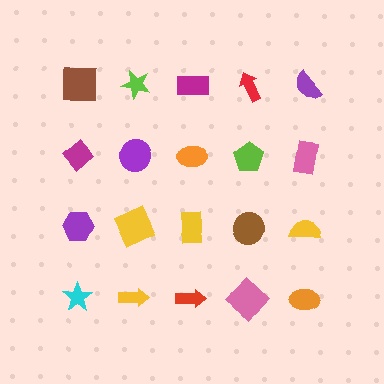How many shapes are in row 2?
5 shapes.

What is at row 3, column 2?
A yellow square.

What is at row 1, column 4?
A red arrow.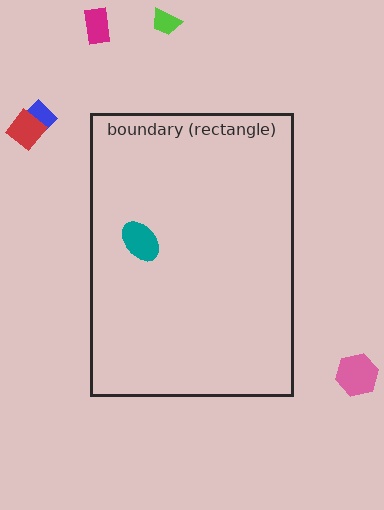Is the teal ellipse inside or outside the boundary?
Inside.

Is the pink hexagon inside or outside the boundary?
Outside.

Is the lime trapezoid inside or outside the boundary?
Outside.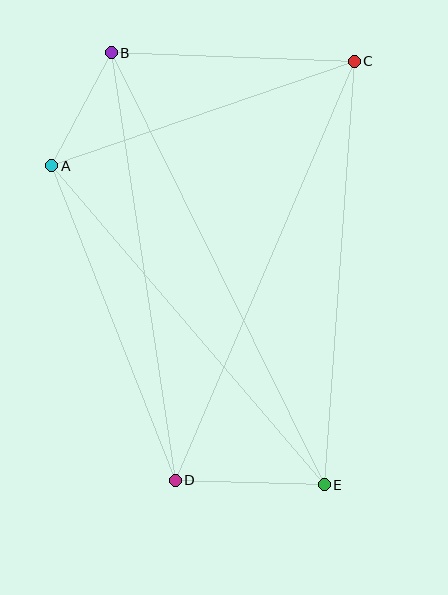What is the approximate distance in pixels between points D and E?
The distance between D and E is approximately 149 pixels.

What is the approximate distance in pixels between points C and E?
The distance between C and E is approximately 425 pixels.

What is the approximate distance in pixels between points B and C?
The distance between B and C is approximately 243 pixels.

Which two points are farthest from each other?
Points B and E are farthest from each other.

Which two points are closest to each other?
Points A and B are closest to each other.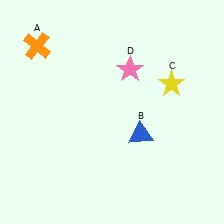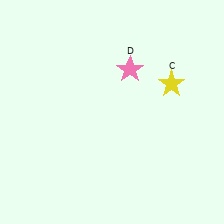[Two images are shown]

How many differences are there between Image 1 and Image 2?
There are 2 differences between the two images.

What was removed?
The orange cross (A), the blue triangle (B) were removed in Image 2.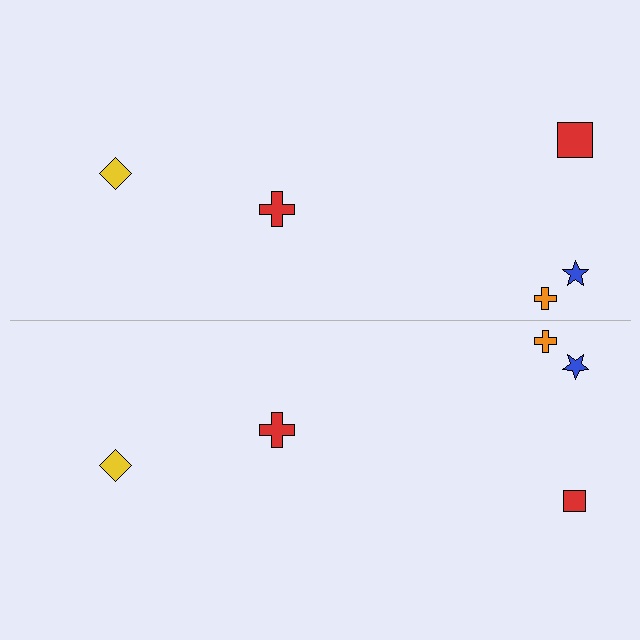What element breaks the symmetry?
The red square on the bottom side has a different size than its mirror counterpart.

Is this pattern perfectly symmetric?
No, the pattern is not perfectly symmetric. The red square on the bottom side has a different size than its mirror counterpart.